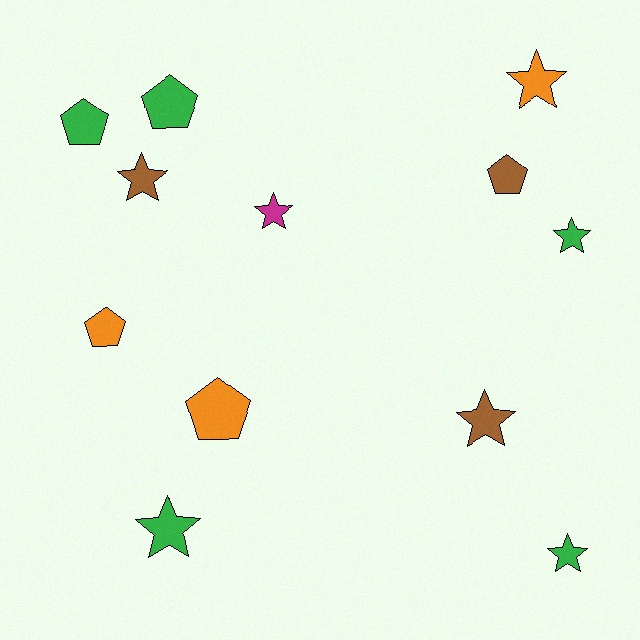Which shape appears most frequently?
Star, with 7 objects.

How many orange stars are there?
There is 1 orange star.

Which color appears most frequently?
Green, with 5 objects.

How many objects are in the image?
There are 12 objects.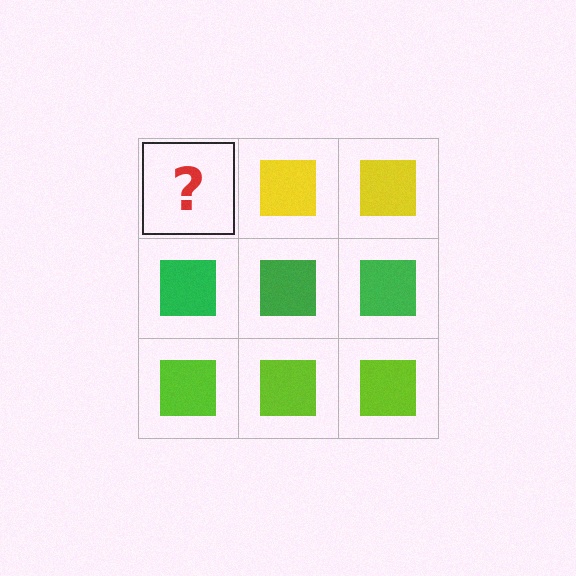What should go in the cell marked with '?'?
The missing cell should contain a yellow square.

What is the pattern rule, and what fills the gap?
The rule is that each row has a consistent color. The gap should be filled with a yellow square.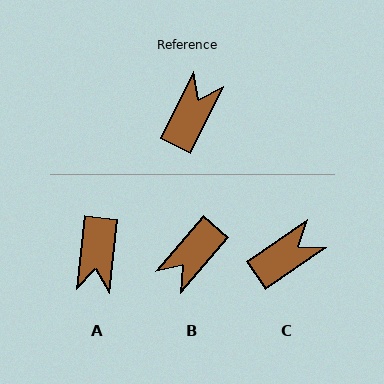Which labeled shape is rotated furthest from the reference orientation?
B, about 165 degrees away.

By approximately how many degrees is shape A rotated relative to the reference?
Approximately 160 degrees clockwise.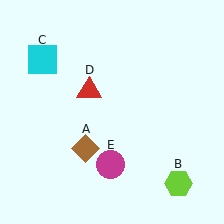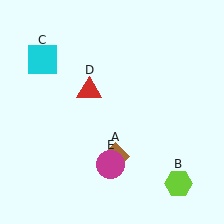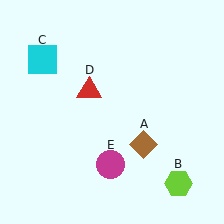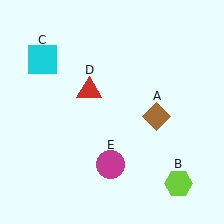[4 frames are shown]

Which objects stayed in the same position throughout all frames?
Lime hexagon (object B) and cyan square (object C) and red triangle (object D) and magenta circle (object E) remained stationary.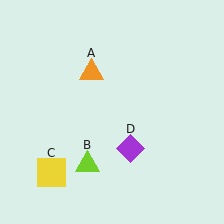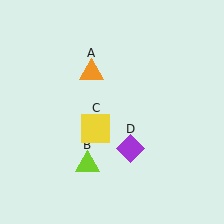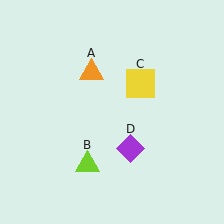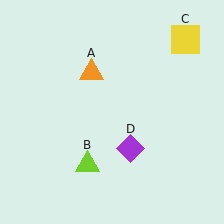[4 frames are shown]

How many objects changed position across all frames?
1 object changed position: yellow square (object C).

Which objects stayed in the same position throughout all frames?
Orange triangle (object A) and lime triangle (object B) and purple diamond (object D) remained stationary.